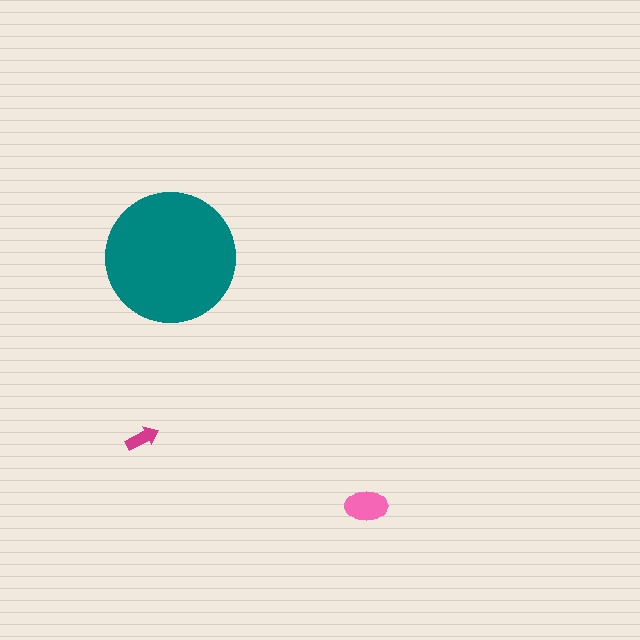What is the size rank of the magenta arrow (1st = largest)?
3rd.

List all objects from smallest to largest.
The magenta arrow, the pink ellipse, the teal circle.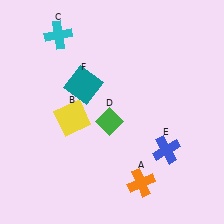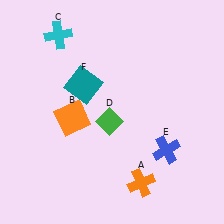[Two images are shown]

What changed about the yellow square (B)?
In Image 1, B is yellow. In Image 2, it changed to orange.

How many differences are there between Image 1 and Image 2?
There is 1 difference between the two images.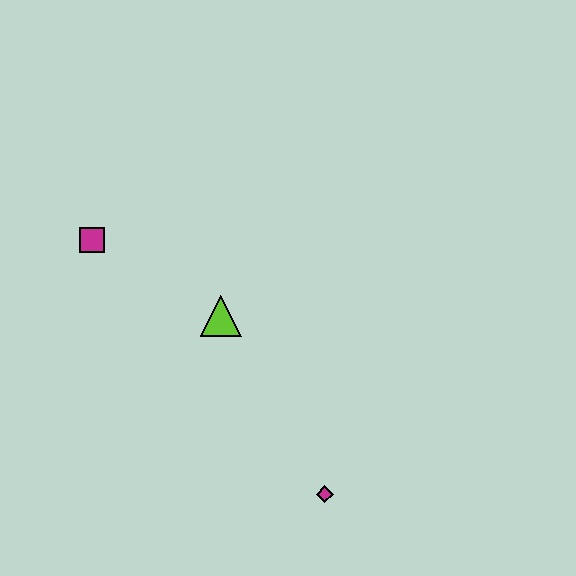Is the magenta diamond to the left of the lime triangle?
No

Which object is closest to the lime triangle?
The magenta square is closest to the lime triangle.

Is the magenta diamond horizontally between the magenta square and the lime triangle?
No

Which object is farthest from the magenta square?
The magenta diamond is farthest from the magenta square.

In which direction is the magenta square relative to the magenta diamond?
The magenta square is above the magenta diamond.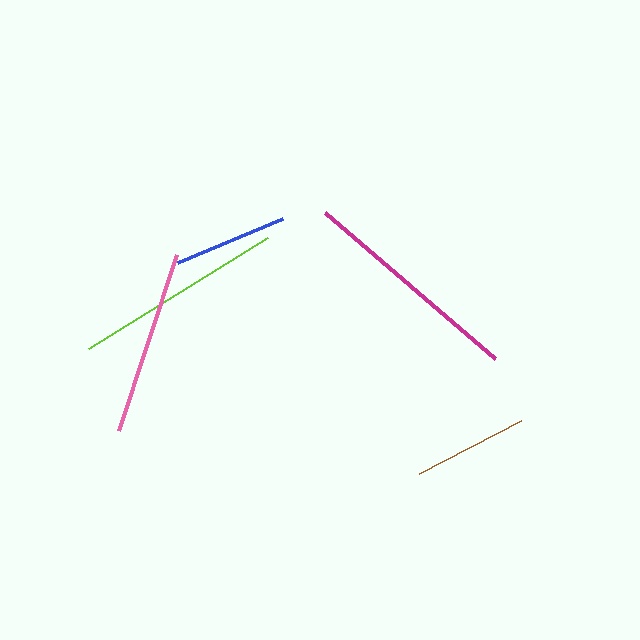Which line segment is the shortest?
The blue line is the shortest at approximately 114 pixels.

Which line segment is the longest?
The magenta line is the longest at approximately 223 pixels.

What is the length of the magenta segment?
The magenta segment is approximately 223 pixels long.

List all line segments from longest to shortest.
From longest to shortest: magenta, lime, pink, brown, blue.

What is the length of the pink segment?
The pink segment is approximately 185 pixels long.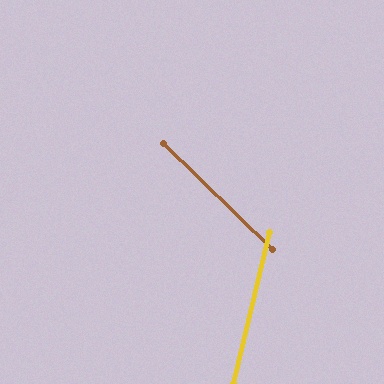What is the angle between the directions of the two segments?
Approximately 59 degrees.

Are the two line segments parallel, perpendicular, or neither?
Neither parallel nor perpendicular — they differ by about 59°.